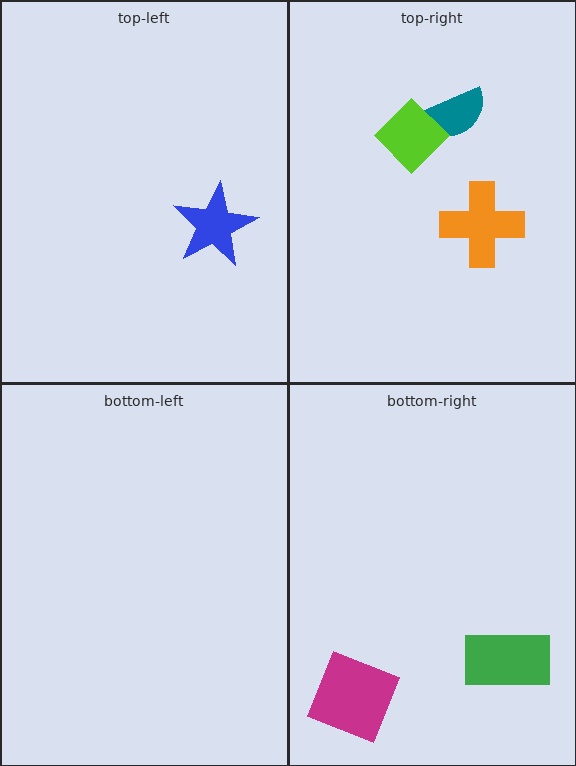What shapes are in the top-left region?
The blue star.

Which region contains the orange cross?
The top-right region.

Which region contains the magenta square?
The bottom-right region.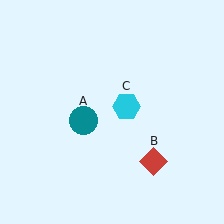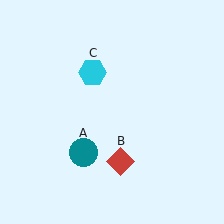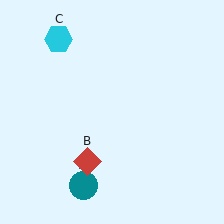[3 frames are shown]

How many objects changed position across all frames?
3 objects changed position: teal circle (object A), red diamond (object B), cyan hexagon (object C).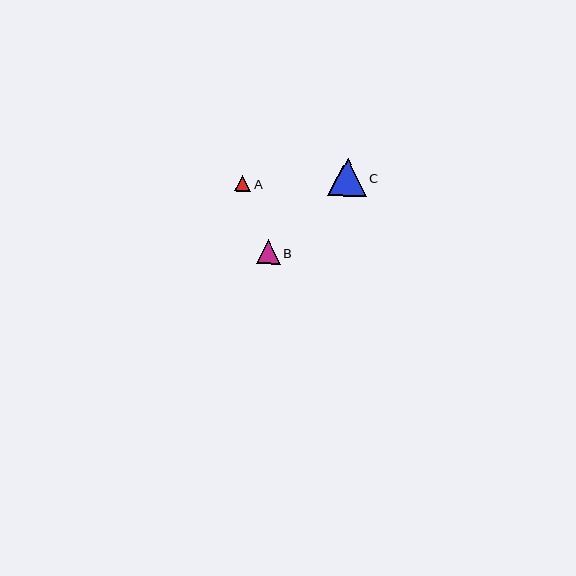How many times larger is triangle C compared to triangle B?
Triangle C is approximately 1.6 times the size of triangle B.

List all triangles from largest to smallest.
From largest to smallest: C, B, A.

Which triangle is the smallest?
Triangle A is the smallest with a size of approximately 16 pixels.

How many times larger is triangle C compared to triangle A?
Triangle C is approximately 2.4 times the size of triangle A.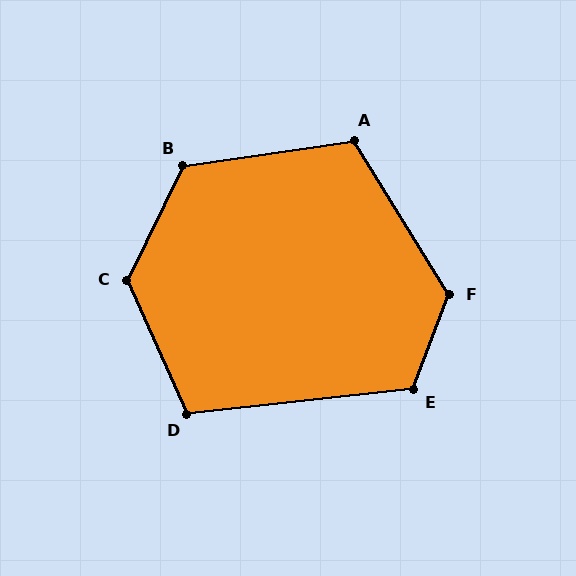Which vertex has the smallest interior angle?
D, at approximately 108 degrees.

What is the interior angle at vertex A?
Approximately 114 degrees (obtuse).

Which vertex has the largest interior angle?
C, at approximately 130 degrees.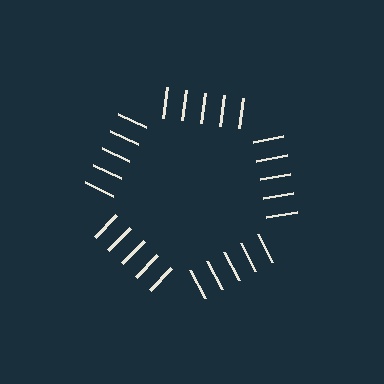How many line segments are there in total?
25 — 5 along each of the 5 edges.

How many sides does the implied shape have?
5 sides — the line-ends trace a pentagon.